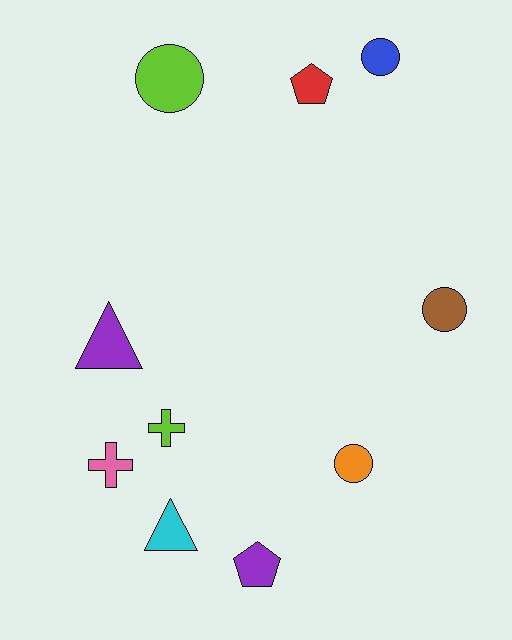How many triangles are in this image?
There are 2 triangles.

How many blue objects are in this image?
There is 1 blue object.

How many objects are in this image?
There are 10 objects.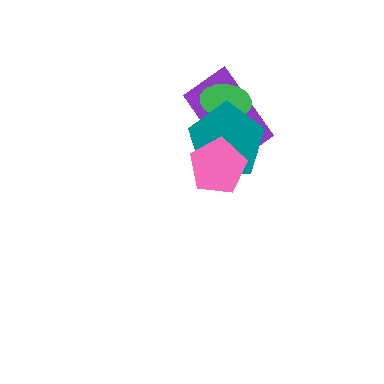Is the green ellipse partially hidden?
Yes, it is partially covered by another shape.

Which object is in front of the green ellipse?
The teal pentagon is in front of the green ellipse.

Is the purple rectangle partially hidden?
Yes, it is partially covered by another shape.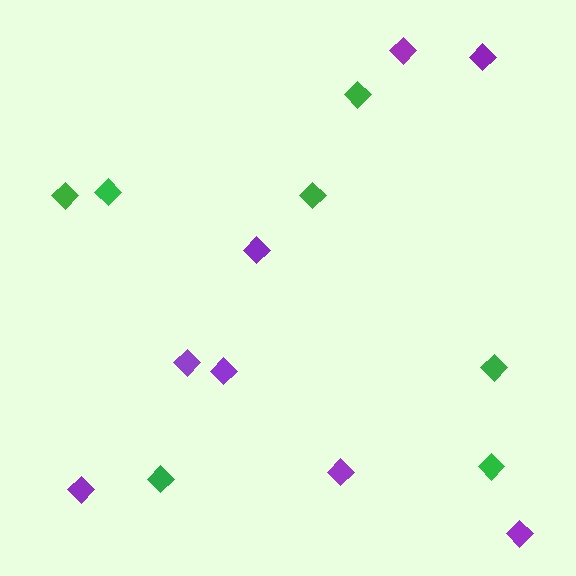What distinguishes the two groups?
There are 2 groups: one group of purple diamonds (8) and one group of green diamonds (7).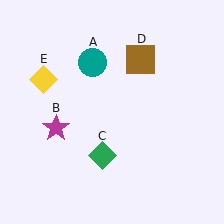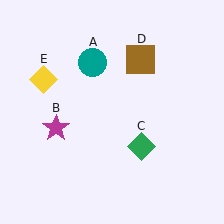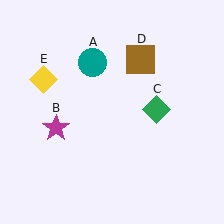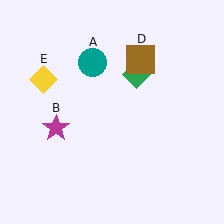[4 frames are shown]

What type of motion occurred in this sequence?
The green diamond (object C) rotated counterclockwise around the center of the scene.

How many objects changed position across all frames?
1 object changed position: green diamond (object C).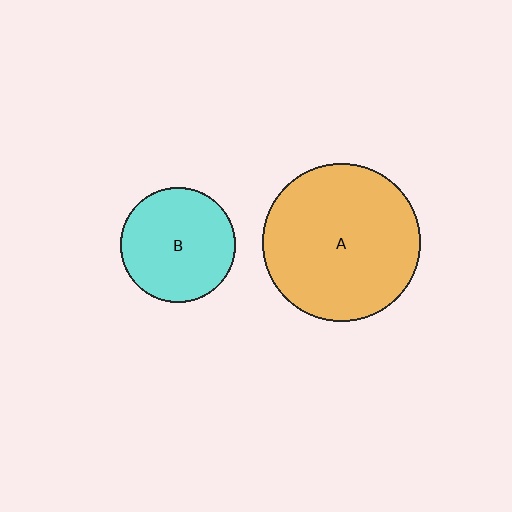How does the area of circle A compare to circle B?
Approximately 1.9 times.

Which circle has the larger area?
Circle A (orange).